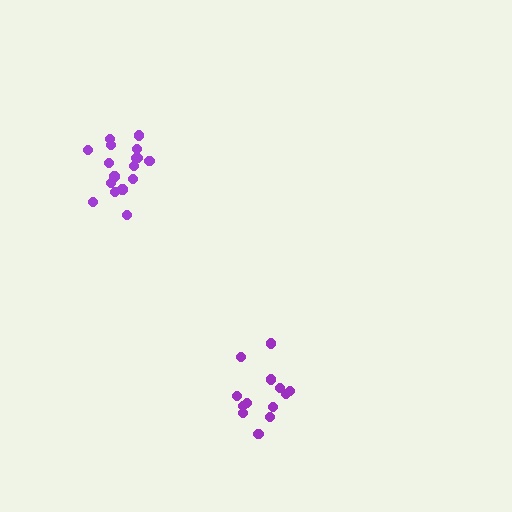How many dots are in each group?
Group 1: 17 dots, Group 2: 13 dots (30 total).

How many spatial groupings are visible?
There are 2 spatial groupings.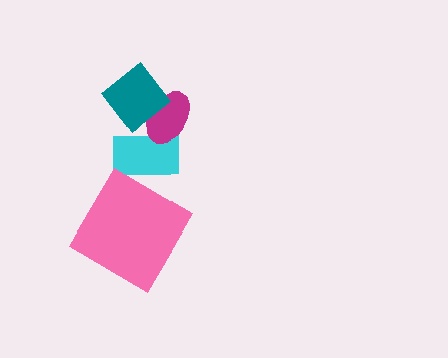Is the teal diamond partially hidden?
No, no other shape covers it.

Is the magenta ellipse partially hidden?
Yes, it is partially covered by another shape.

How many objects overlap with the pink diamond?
0 objects overlap with the pink diamond.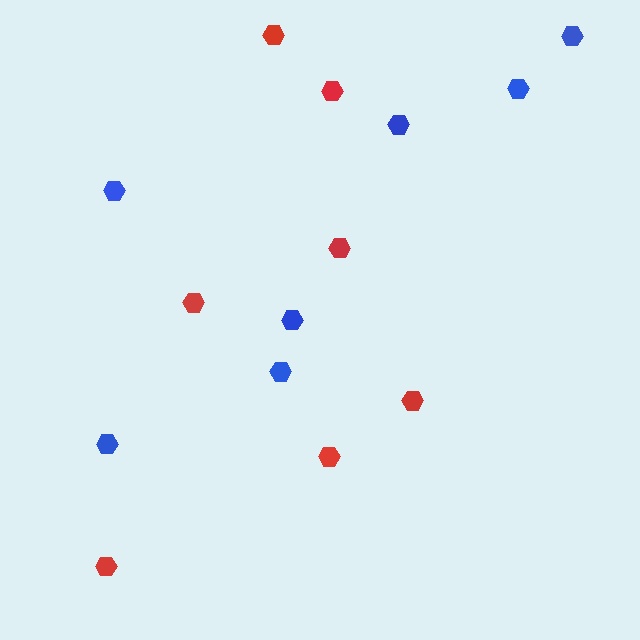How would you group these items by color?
There are 2 groups: one group of red hexagons (7) and one group of blue hexagons (7).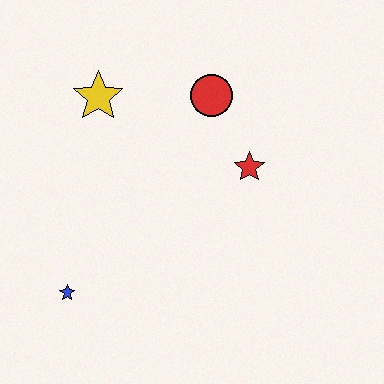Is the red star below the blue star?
No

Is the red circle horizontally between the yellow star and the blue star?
No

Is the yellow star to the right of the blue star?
Yes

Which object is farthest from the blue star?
The red circle is farthest from the blue star.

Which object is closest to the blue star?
The yellow star is closest to the blue star.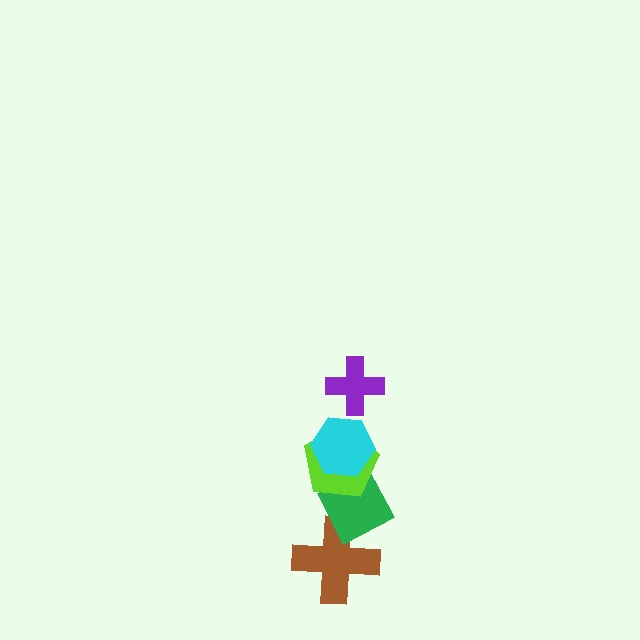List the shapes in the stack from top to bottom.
From top to bottom: the purple cross, the cyan hexagon, the lime pentagon, the green diamond, the brown cross.